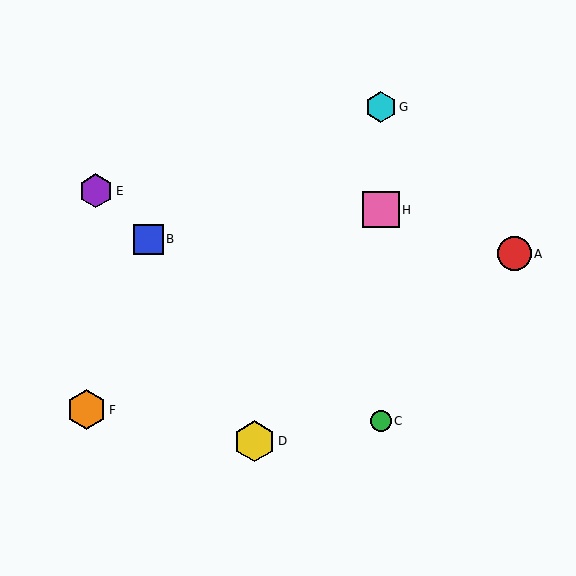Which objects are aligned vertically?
Objects C, G, H are aligned vertically.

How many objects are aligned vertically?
3 objects (C, G, H) are aligned vertically.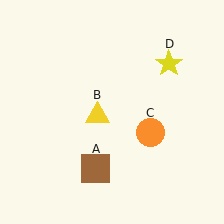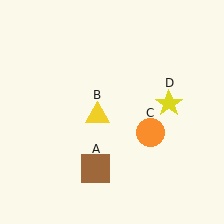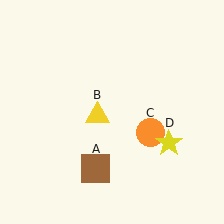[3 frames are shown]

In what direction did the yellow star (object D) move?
The yellow star (object D) moved down.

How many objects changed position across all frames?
1 object changed position: yellow star (object D).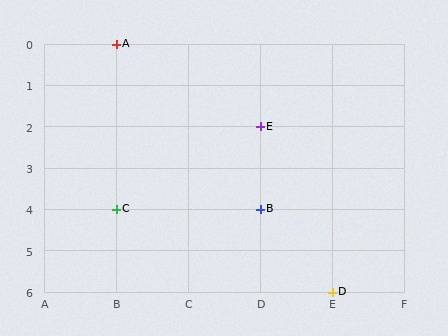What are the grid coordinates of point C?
Point C is at grid coordinates (B, 4).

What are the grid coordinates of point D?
Point D is at grid coordinates (E, 6).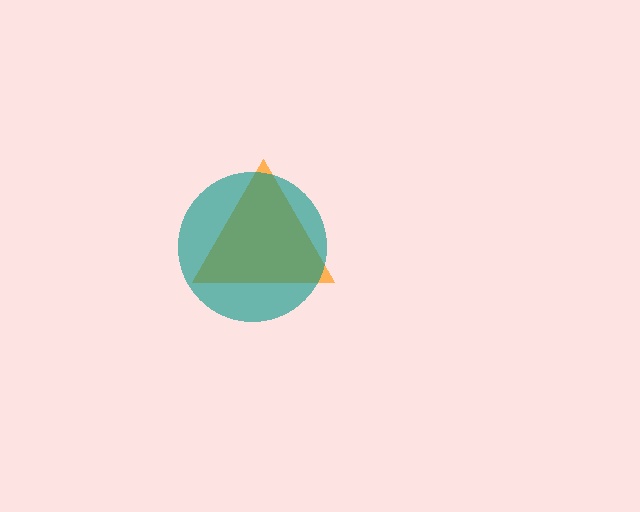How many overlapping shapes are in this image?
There are 2 overlapping shapes in the image.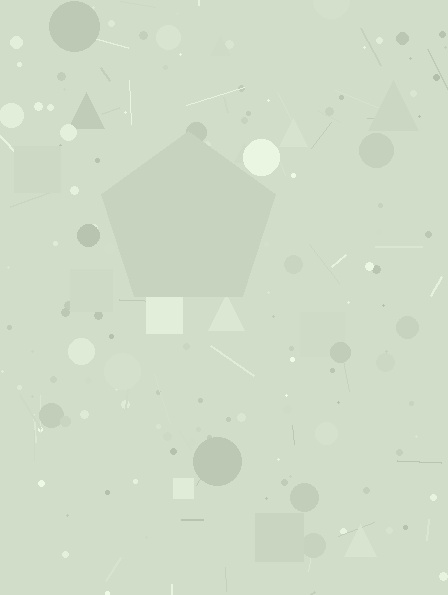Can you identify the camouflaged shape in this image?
The camouflaged shape is a pentagon.